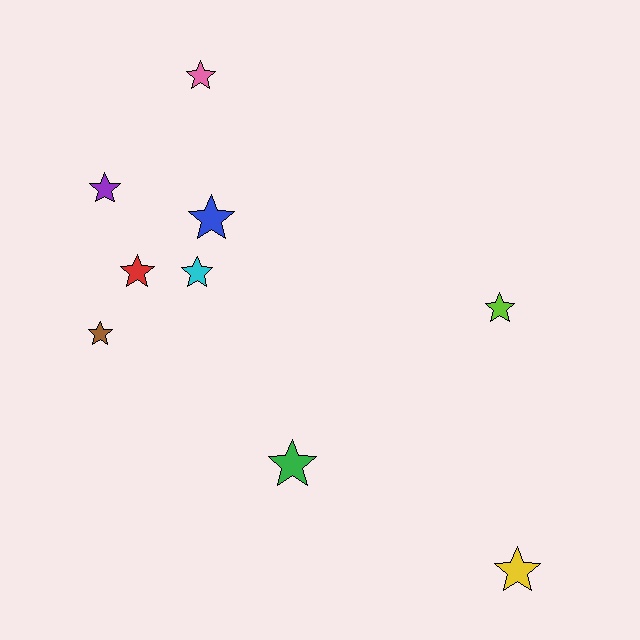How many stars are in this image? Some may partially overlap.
There are 9 stars.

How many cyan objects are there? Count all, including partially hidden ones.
There is 1 cyan object.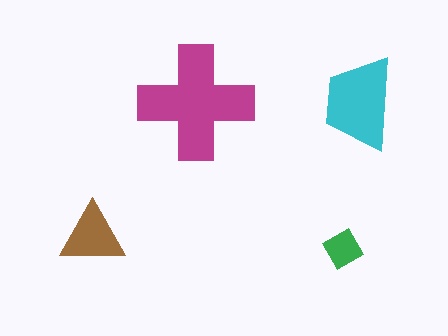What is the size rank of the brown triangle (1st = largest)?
3rd.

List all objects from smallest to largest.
The green diamond, the brown triangle, the cyan trapezoid, the magenta cross.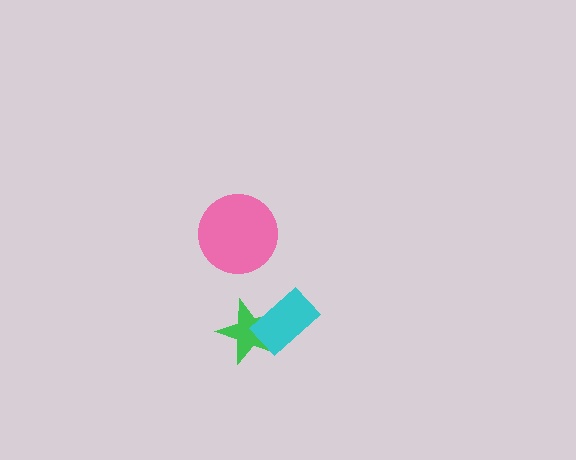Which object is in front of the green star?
The cyan rectangle is in front of the green star.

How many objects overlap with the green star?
1 object overlaps with the green star.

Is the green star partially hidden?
Yes, it is partially covered by another shape.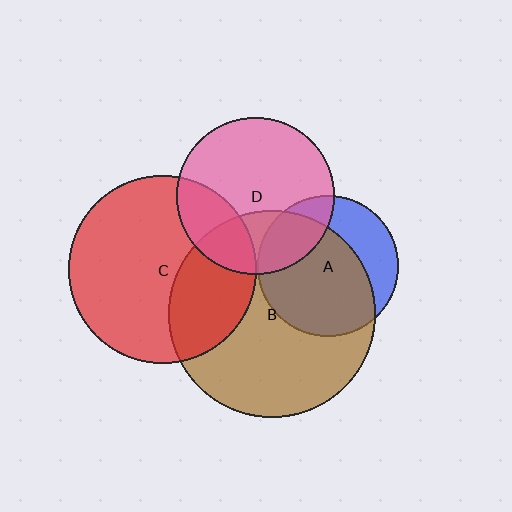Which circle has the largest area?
Circle B (brown).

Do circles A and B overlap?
Yes.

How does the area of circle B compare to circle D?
Approximately 1.7 times.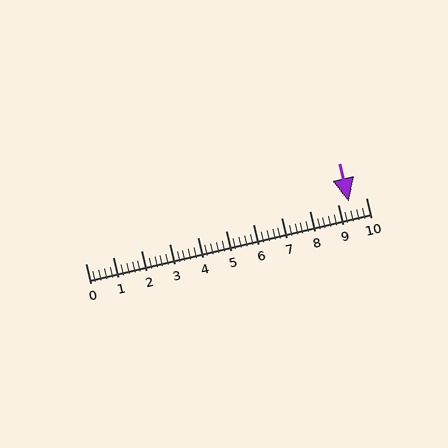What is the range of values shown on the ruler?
The ruler shows values from 0 to 10.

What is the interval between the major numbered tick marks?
The major tick marks are spaced 1 units apart.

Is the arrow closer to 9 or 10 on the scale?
The arrow is closer to 9.